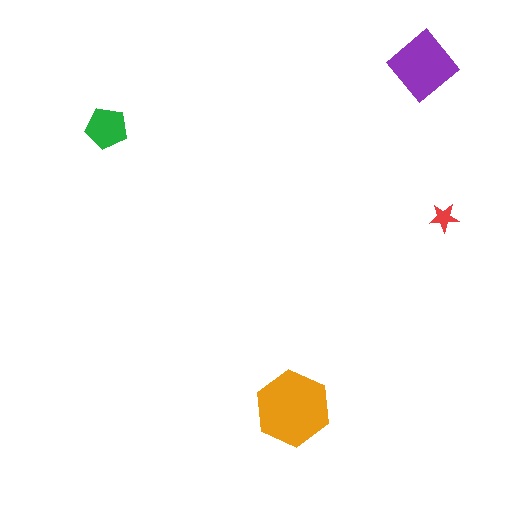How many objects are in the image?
There are 4 objects in the image.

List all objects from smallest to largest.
The red star, the green pentagon, the purple diamond, the orange hexagon.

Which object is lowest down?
The orange hexagon is bottommost.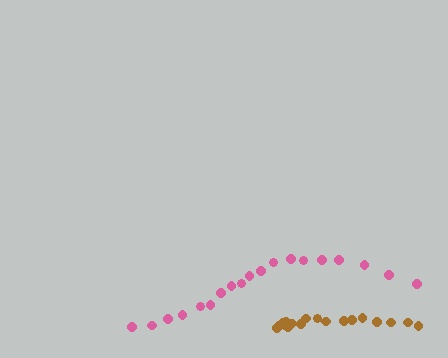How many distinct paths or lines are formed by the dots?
There are 2 distinct paths.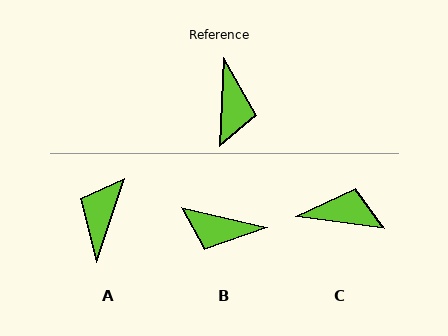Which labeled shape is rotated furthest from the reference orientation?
A, about 164 degrees away.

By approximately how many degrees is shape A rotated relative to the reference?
Approximately 164 degrees counter-clockwise.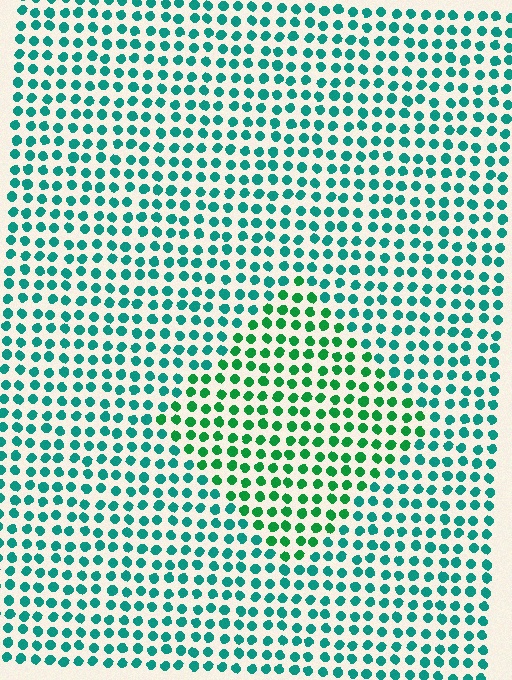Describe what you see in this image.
The image is filled with small teal elements in a uniform arrangement. A diamond-shaped region is visible where the elements are tinted to a slightly different hue, forming a subtle color boundary.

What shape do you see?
I see a diamond.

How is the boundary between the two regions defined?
The boundary is defined purely by a slight shift in hue (about 33 degrees). Spacing, size, and orientation are identical on both sides.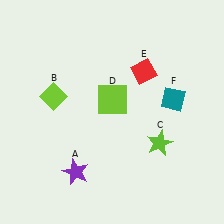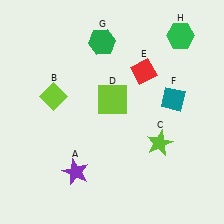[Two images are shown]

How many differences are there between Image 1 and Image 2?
There are 2 differences between the two images.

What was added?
A green hexagon (G), a green hexagon (H) were added in Image 2.